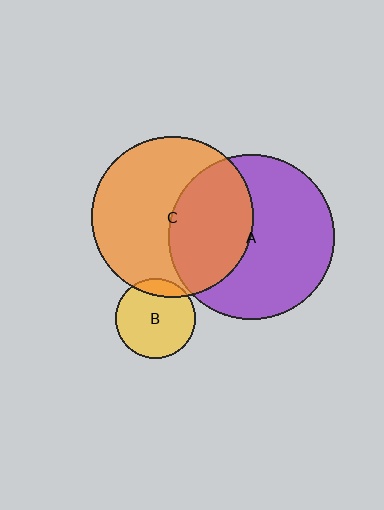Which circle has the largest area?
Circle A (purple).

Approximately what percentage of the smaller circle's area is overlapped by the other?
Approximately 40%.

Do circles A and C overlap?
Yes.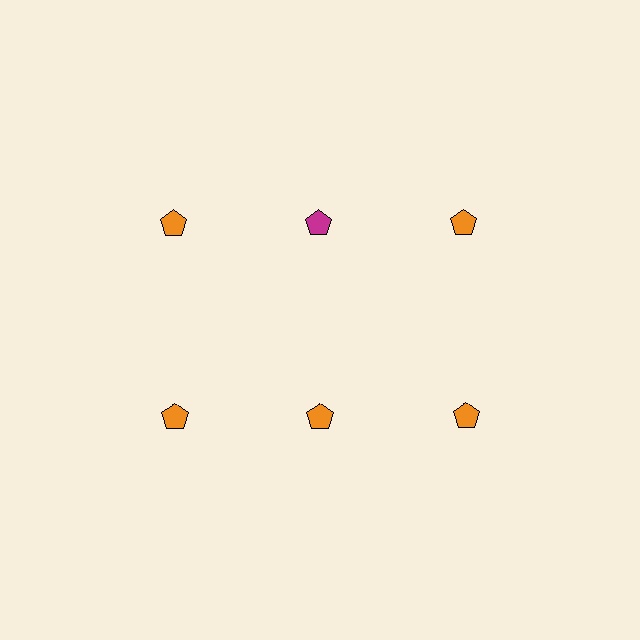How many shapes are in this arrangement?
There are 6 shapes arranged in a grid pattern.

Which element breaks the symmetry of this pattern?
The magenta pentagon in the top row, second from left column breaks the symmetry. All other shapes are orange pentagons.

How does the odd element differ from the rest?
It has a different color: magenta instead of orange.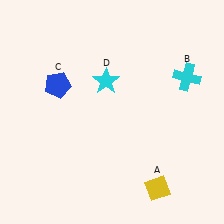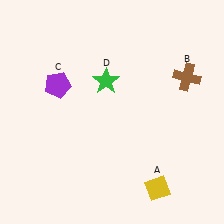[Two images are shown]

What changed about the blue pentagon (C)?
In Image 1, C is blue. In Image 2, it changed to purple.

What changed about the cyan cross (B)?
In Image 1, B is cyan. In Image 2, it changed to brown.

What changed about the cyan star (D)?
In Image 1, D is cyan. In Image 2, it changed to green.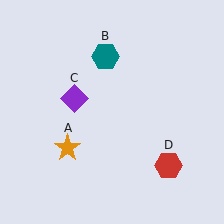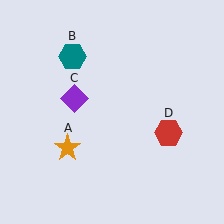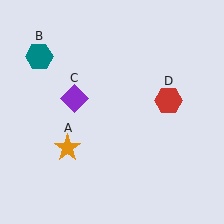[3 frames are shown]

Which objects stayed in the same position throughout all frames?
Orange star (object A) and purple diamond (object C) remained stationary.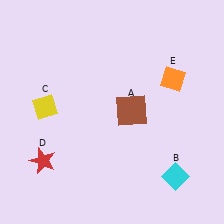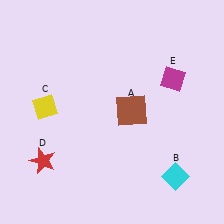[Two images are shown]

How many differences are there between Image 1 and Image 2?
There is 1 difference between the two images.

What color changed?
The diamond (E) changed from orange in Image 1 to magenta in Image 2.